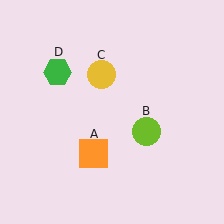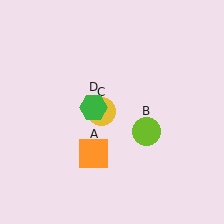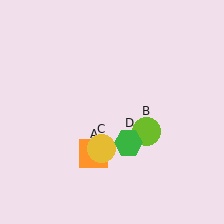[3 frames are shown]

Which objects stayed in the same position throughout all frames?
Orange square (object A) and lime circle (object B) remained stationary.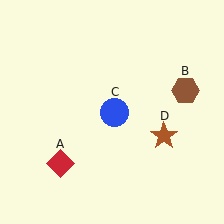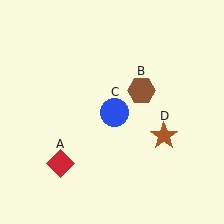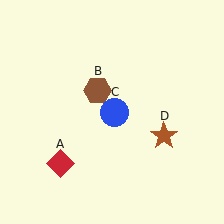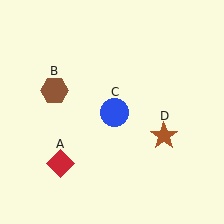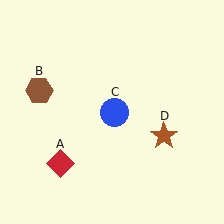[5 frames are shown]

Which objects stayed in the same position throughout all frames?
Red diamond (object A) and blue circle (object C) and brown star (object D) remained stationary.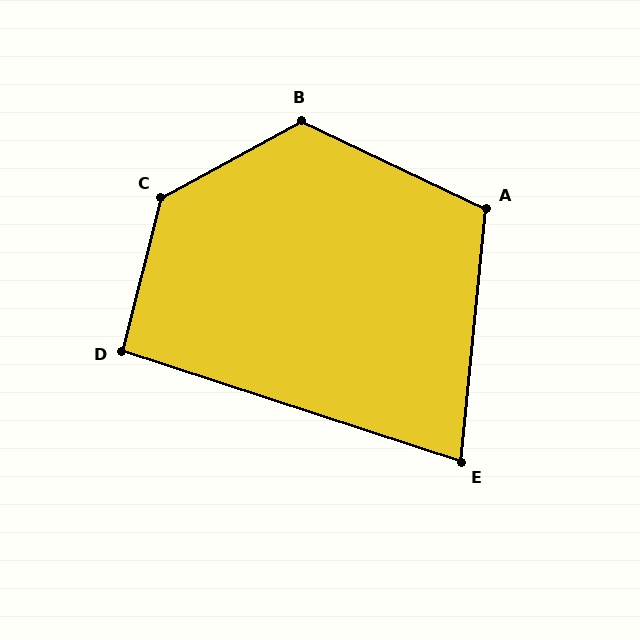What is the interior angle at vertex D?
Approximately 94 degrees (approximately right).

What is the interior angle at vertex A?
Approximately 110 degrees (obtuse).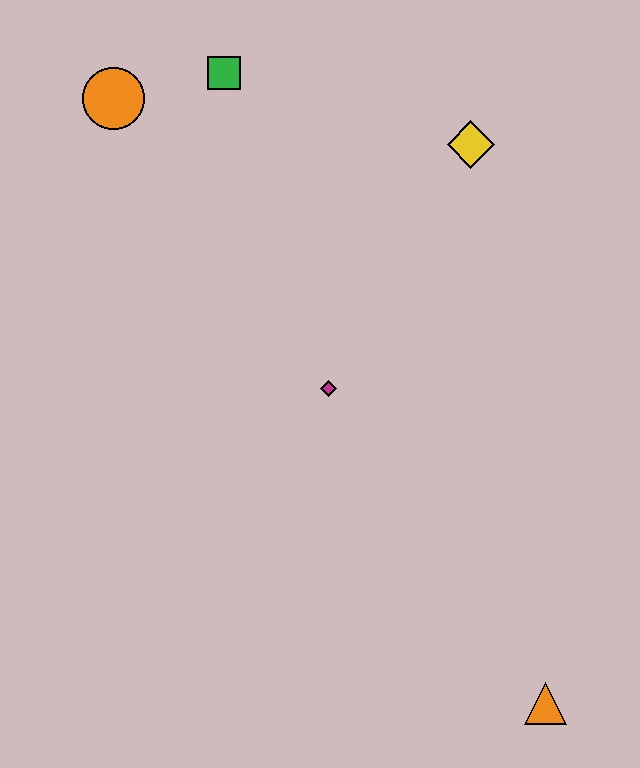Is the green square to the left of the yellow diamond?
Yes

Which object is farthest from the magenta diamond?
The orange triangle is farthest from the magenta diamond.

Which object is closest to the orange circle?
The green square is closest to the orange circle.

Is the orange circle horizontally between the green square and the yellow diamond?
No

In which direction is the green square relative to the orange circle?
The green square is to the right of the orange circle.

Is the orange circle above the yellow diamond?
Yes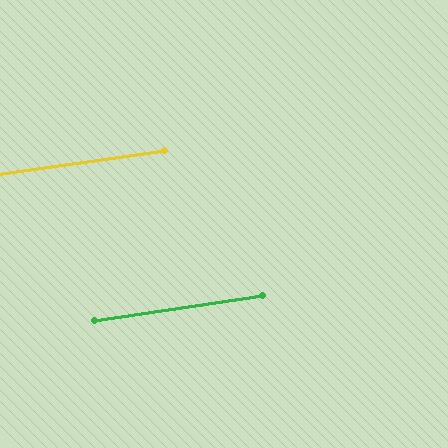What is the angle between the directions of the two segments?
Approximately 1 degree.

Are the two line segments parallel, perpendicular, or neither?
Parallel — their directions differ by only 0.6°.